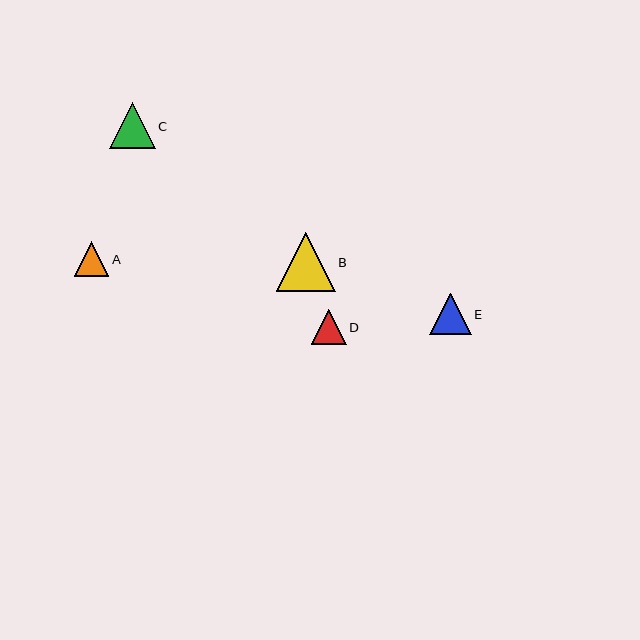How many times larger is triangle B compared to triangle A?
Triangle B is approximately 1.7 times the size of triangle A.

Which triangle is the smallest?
Triangle A is the smallest with a size of approximately 34 pixels.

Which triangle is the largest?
Triangle B is the largest with a size of approximately 59 pixels.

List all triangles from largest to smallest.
From largest to smallest: B, C, E, D, A.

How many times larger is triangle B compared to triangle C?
Triangle B is approximately 1.3 times the size of triangle C.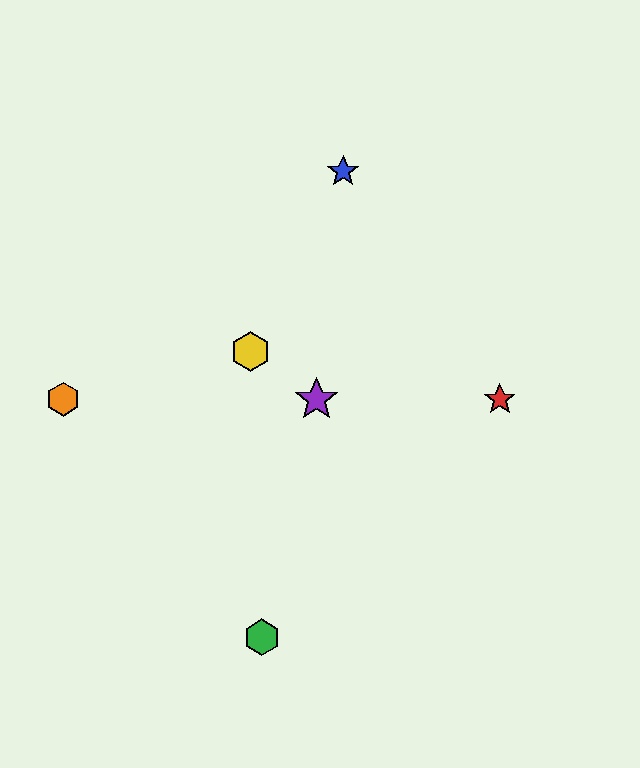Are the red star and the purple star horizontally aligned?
Yes, both are at y≈399.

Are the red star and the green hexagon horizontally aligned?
No, the red star is at y≈399 and the green hexagon is at y≈637.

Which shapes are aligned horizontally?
The red star, the purple star, the orange hexagon are aligned horizontally.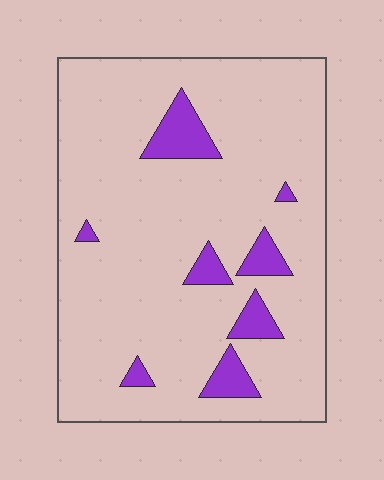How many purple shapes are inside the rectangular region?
8.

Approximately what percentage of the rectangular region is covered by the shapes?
Approximately 10%.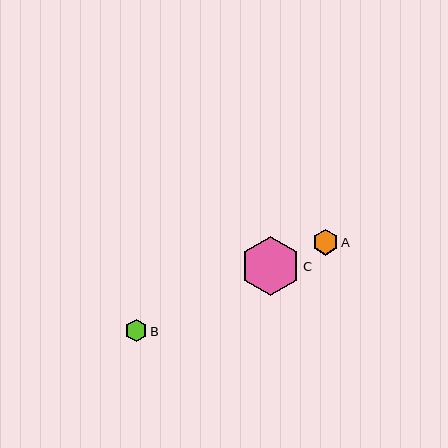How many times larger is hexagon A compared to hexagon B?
Hexagon A is approximately 1.2 times the size of hexagon B.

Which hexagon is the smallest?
Hexagon B is the smallest with a size of approximately 23 pixels.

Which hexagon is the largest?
Hexagon C is the largest with a size of approximately 59 pixels.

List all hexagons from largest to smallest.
From largest to smallest: C, A, B.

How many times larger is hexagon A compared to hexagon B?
Hexagon A is approximately 1.2 times the size of hexagon B.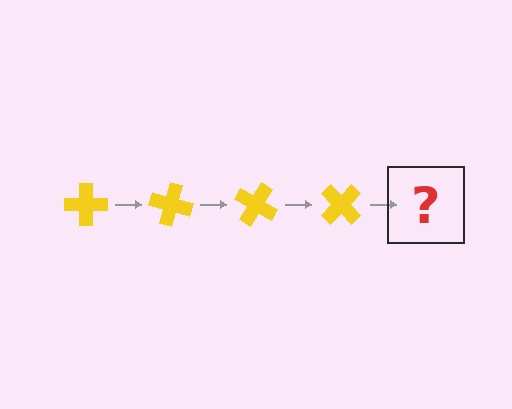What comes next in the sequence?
The next element should be a yellow cross rotated 60 degrees.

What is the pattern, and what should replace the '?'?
The pattern is that the cross rotates 15 degrees each step. The '?' should be a yellow cross rotated 60 degrees.